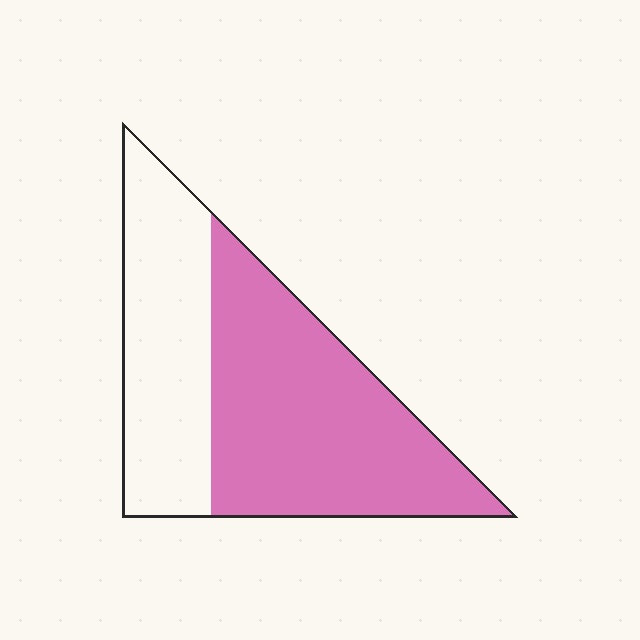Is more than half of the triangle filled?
Yes.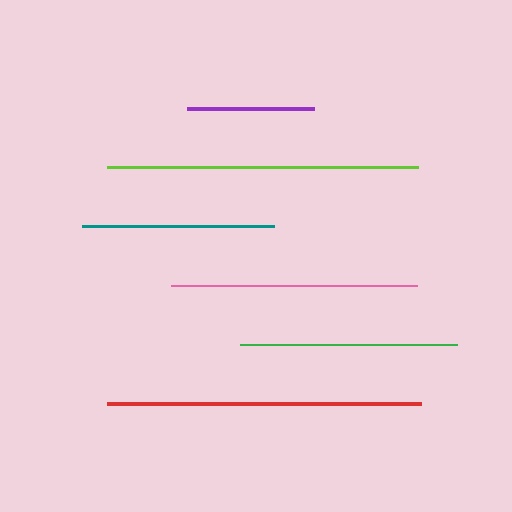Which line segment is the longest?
The red line is the longest at approximately 314 pixels.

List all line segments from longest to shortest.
From longest to shortest: red, lime, pink, green, teal, purple.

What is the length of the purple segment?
The purple segment is approximately 127 pixels long.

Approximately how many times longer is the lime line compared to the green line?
The lime line is approximately 1.4 times the length of the green line.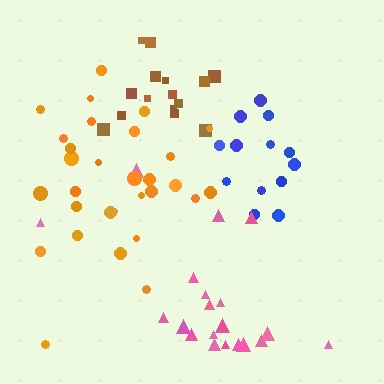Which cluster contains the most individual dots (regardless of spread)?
Orange (30).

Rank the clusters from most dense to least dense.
orange, brown, blue, pink.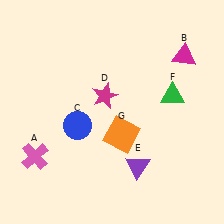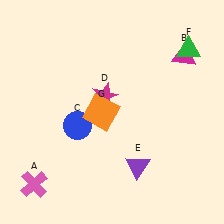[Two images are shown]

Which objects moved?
The objects that moved are: the pink cross (A), the green triangle (F), the orange square (G).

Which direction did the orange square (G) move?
The orange square (G) moved up.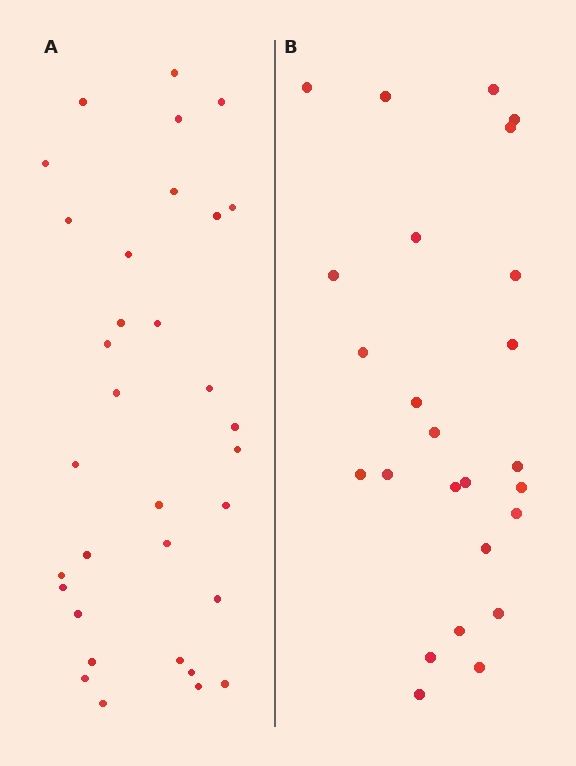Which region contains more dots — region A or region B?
Region A (the left region) has more dots.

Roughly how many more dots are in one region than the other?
Region A has roughly 8 or so more dots than region B.